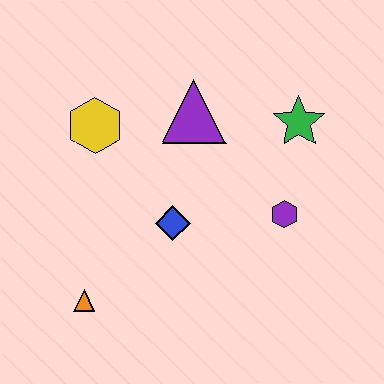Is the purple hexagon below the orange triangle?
No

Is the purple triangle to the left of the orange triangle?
No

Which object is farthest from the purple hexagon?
The orange triangle is farthest from the purple hexagon.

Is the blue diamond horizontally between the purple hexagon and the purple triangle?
No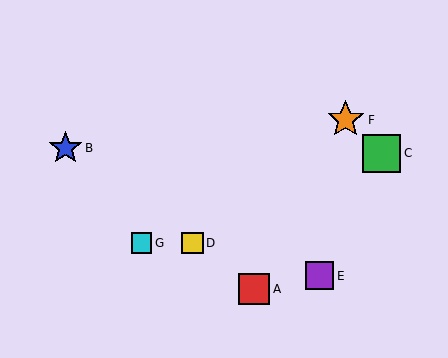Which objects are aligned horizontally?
Objects D, G are aligned horizontally.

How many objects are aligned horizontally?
2 objects (D, G) are aligned horizontally.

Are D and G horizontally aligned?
Yes, both are at y≈243.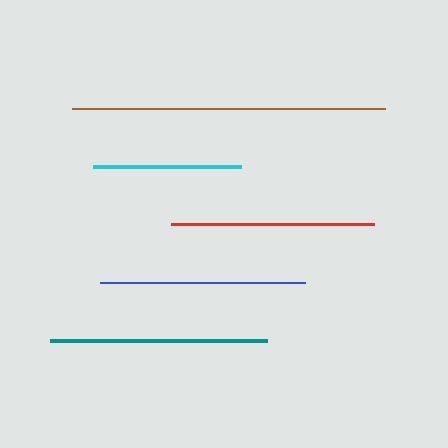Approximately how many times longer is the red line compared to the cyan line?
The red line is approximately 1.4 times the length of the cyan line.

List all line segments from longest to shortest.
From longest to shortest: brown, teal, blue, red, cyan.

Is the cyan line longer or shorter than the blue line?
The blue line is longer than the cyan line.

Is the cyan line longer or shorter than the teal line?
The teal line is longer than the cyan line.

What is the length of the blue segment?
The blue segment is approximately 205 pixels long.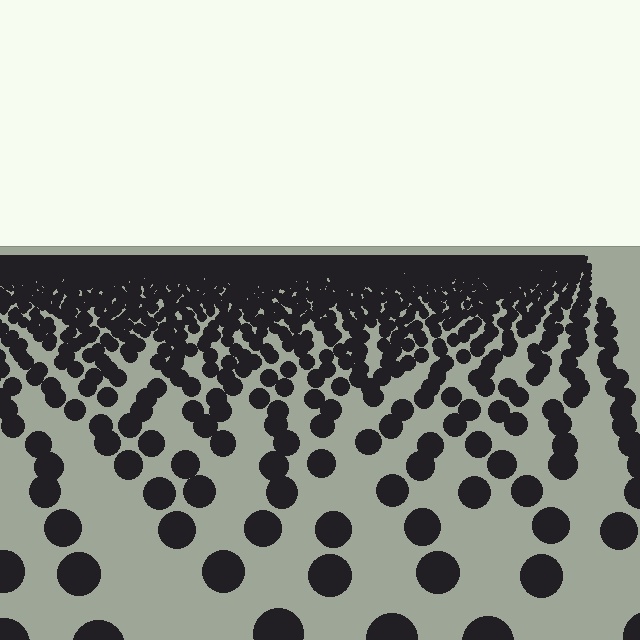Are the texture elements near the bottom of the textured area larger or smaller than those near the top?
Larger. Near the bottom, elements are closer to the viewer and appear at a bigger on-screen size.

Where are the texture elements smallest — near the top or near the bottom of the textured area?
Near the top.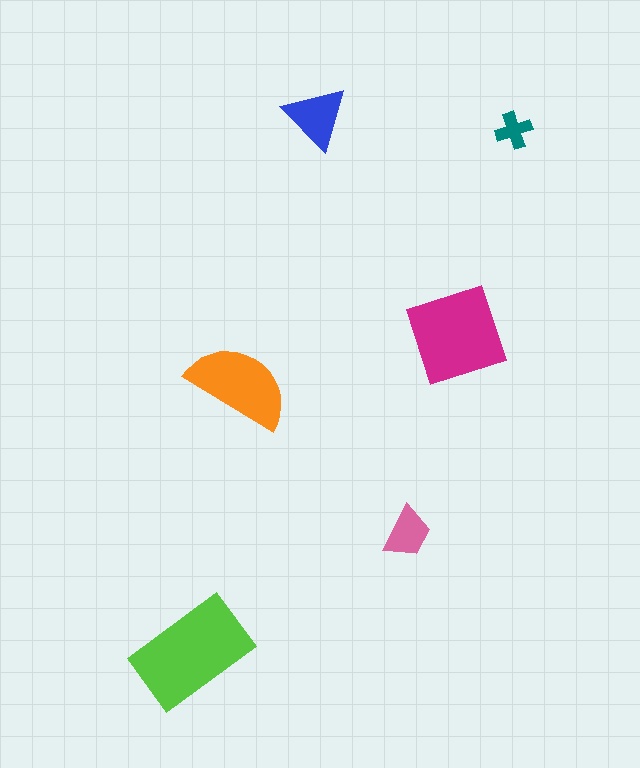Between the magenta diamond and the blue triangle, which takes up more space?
The magenta diamond.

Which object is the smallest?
The teal cross.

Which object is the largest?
The lime rectangle.